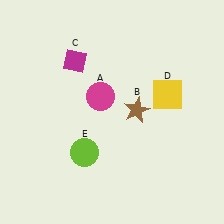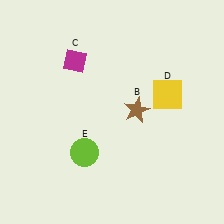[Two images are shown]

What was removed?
The magenta circle (A) was removed in Image 2.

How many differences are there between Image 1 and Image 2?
There is 1 difference between the two images.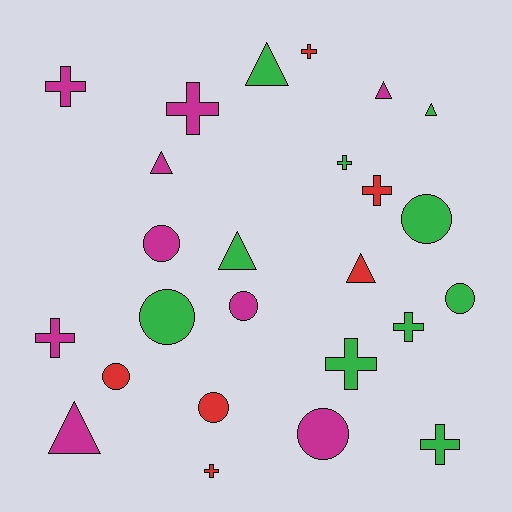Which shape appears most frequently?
Cross, with 10 objects.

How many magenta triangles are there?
There are 3 magenta triangles.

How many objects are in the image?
There are 25 objects.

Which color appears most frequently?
Green, with 10 objects.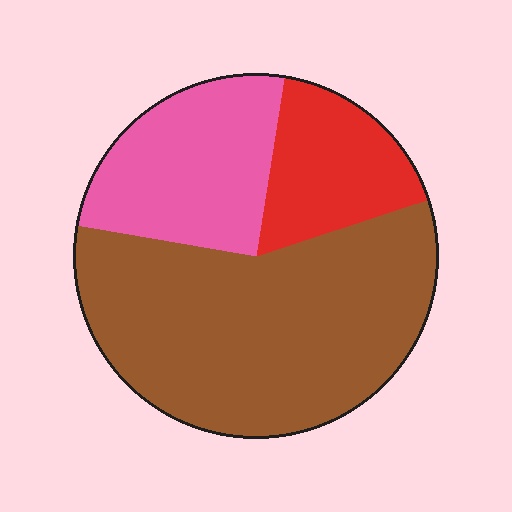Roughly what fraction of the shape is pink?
Pink takes up about one quarter (1/4) of the shape.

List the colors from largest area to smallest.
From largest to smallest: brown, pink, red.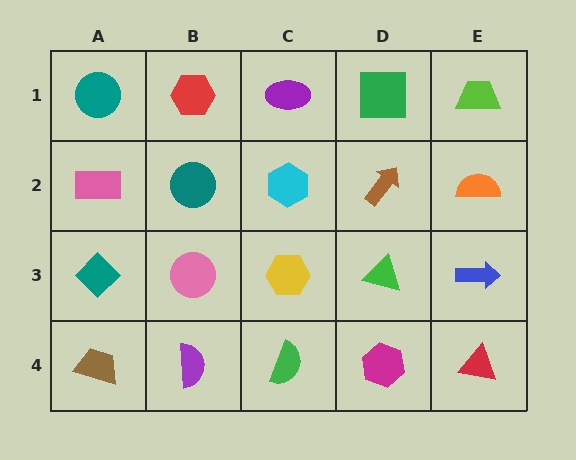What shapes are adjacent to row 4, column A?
A teal diamond (row 3, column A), a purple semicircle (row 4, column B).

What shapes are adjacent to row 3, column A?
A pink rectangle (row 2, column A), a brown trapezoid (row 4, column A), a pink circle (row 3, column B).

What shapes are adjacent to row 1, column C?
A cyan hexagon (row 2, column C), a red hexagon (row 1, column B), a green square (row 1, column D).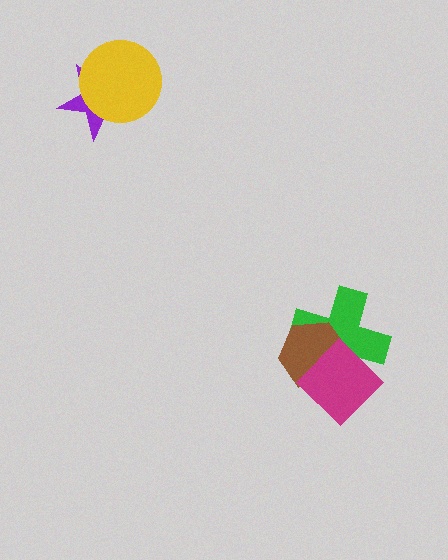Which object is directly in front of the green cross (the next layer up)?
The brown hexagon is directly in front of the green cross.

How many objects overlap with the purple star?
1 object overlaps with the purple star.